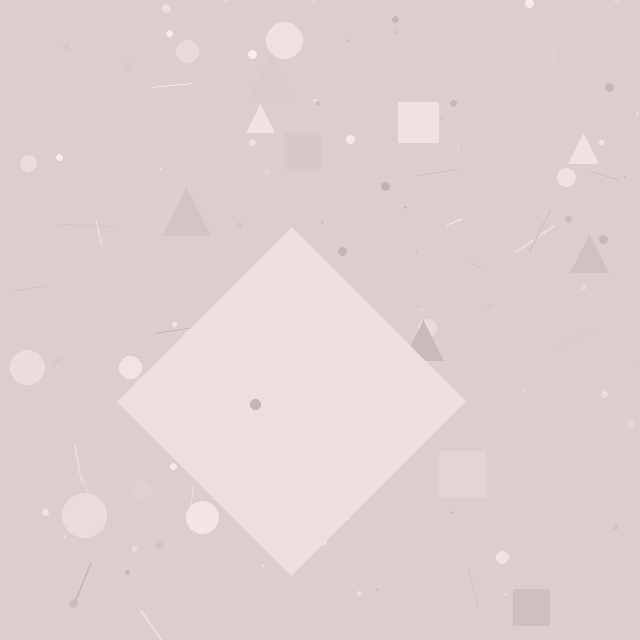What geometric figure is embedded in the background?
A diamond is embedded in the background.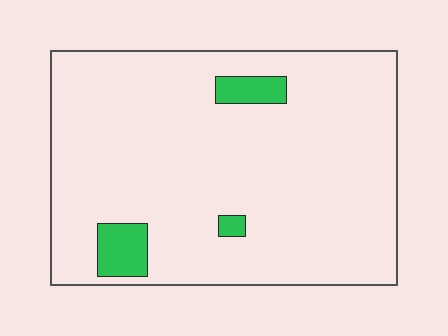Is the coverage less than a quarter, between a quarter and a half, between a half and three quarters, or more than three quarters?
Less than a quarter.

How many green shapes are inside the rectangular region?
3.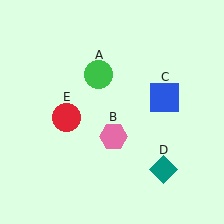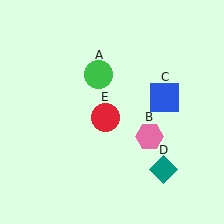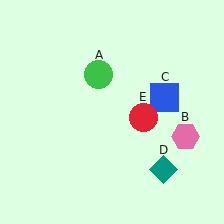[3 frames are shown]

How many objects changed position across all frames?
2 objects changed position: pink hexagon (object B), red circle (object E).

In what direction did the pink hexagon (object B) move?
The pink hexagon (object B) moved right.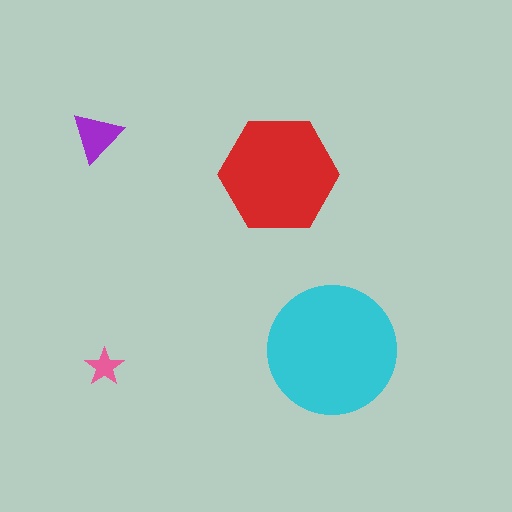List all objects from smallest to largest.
The pink star, the purple triangle, the red hexagon, the cyan circle.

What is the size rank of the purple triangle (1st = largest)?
3rd.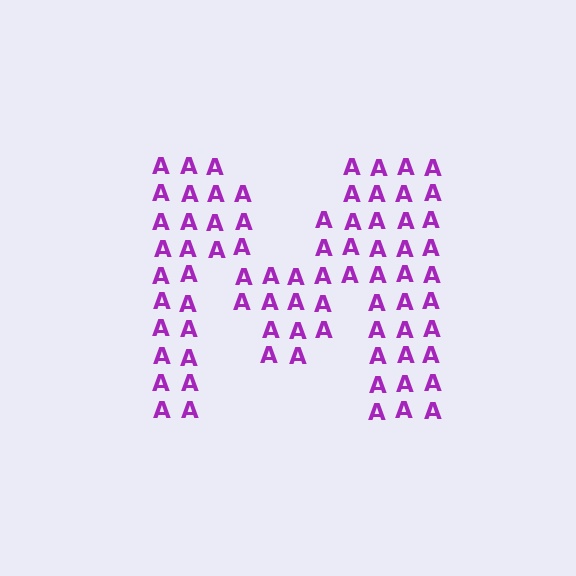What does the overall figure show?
The overall figure shows the letter M.